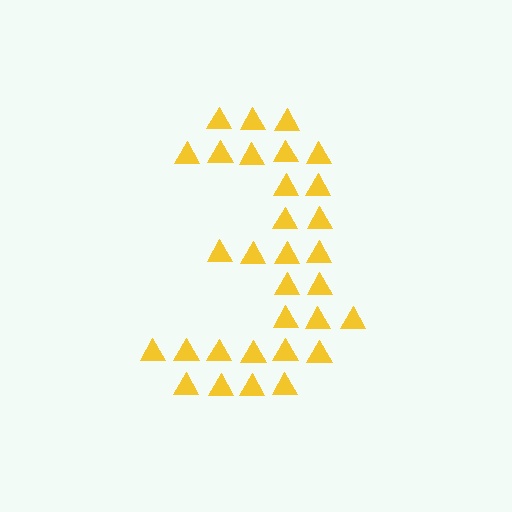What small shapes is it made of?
It is made of small triangles.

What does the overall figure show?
The overall figure shows the digit 3.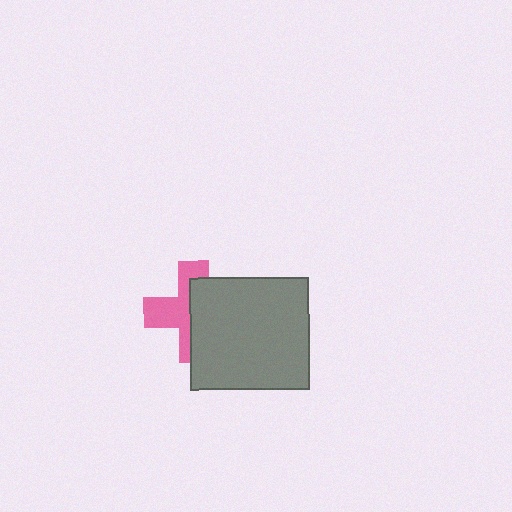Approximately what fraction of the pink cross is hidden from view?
Roughly 51% of the pink cross is hidden behind the gray rectangle.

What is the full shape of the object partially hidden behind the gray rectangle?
The partially hidden object is a pink cross.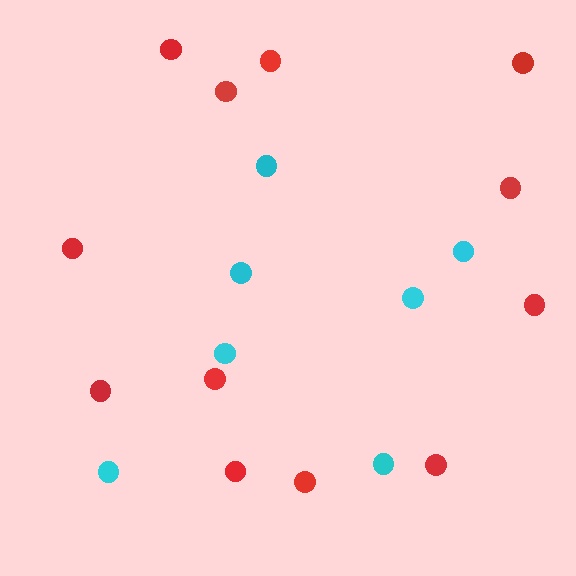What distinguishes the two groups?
There are 2 groups: one group of red circles (12) and one group of cyan circles (7).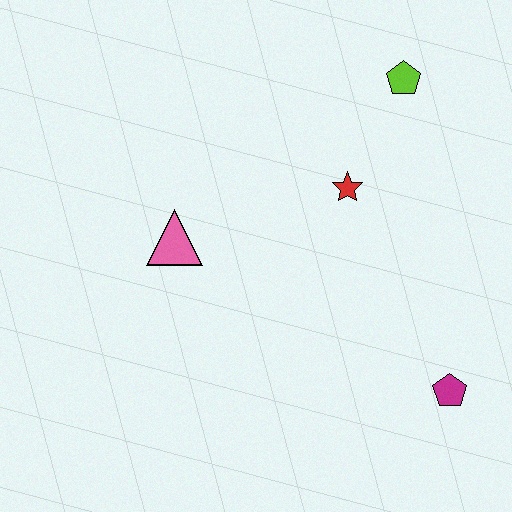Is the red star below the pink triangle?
No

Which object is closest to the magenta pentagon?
The red star is closest to the magenta pentagon.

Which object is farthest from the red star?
The magenta pentagon is farthest from the red star.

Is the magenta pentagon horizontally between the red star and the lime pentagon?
No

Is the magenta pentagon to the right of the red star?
Yes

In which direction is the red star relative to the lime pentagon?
The red star is below the lime pentagon.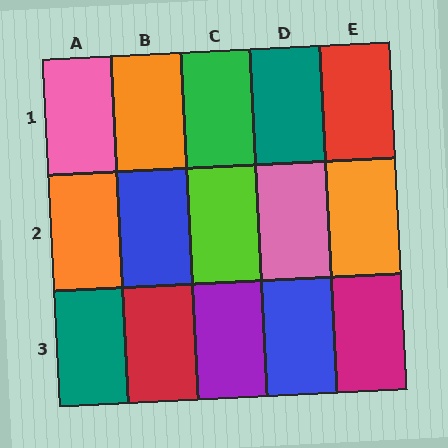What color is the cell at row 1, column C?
Green.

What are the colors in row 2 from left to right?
Orange, blue, lime, pink, orange.